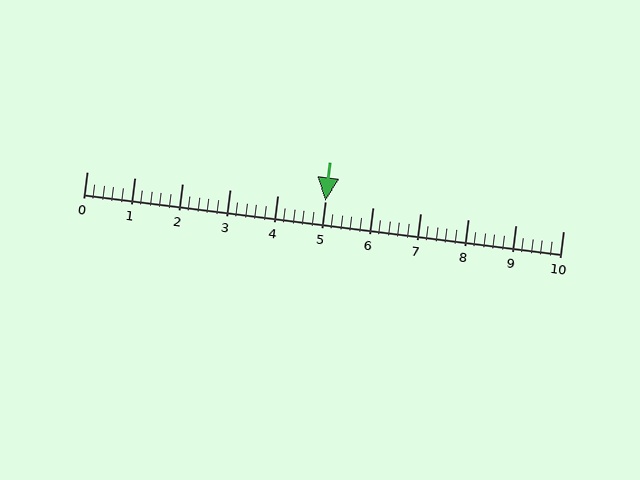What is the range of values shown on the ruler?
The ruler shows values from 0 to 10.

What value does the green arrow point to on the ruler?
The green arrow points to approximately 5.0.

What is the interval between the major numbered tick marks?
The major tick marks are spaced 1 units apart.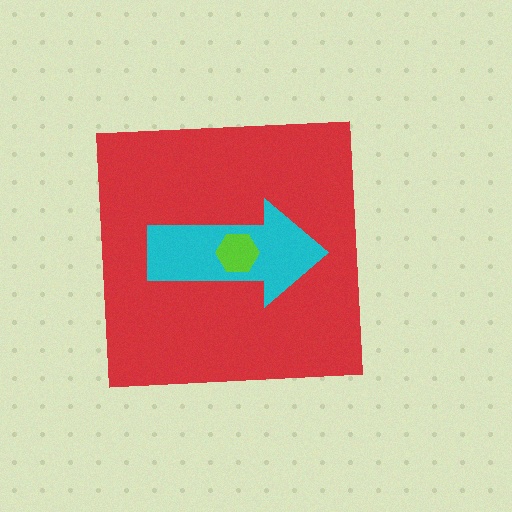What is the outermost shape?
The red square.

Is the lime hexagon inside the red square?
Yes.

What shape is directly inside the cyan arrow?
The lime hexagon.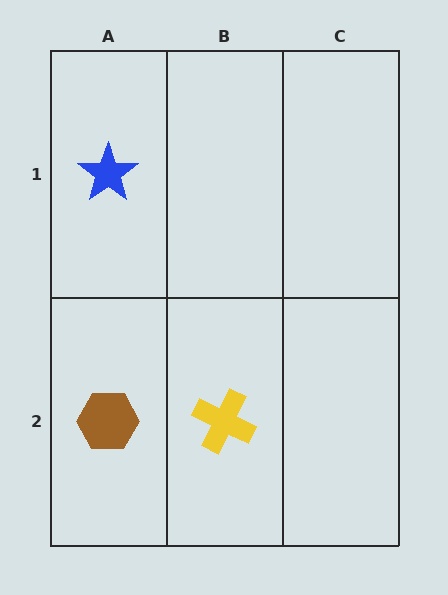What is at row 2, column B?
A yellow cross.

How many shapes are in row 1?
1 shape.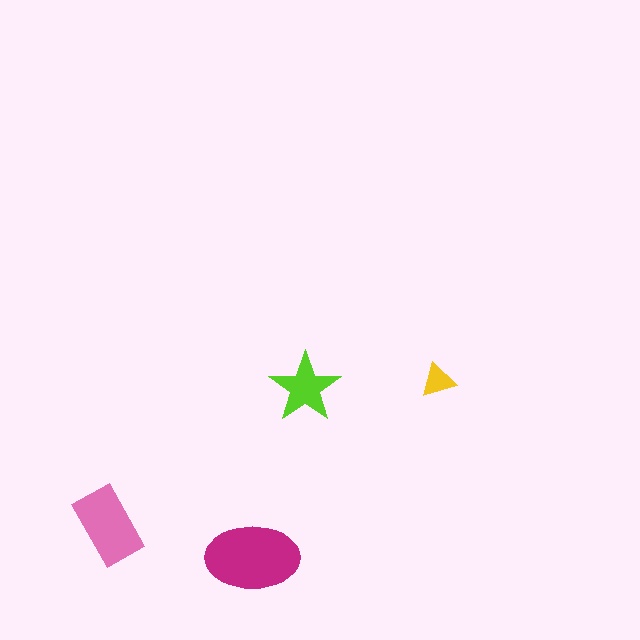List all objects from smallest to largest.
The yellow triangle, the lime star, the pink rectangle, the magenta ellipse.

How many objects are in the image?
There are 4 objects in the image.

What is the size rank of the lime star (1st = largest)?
3rd.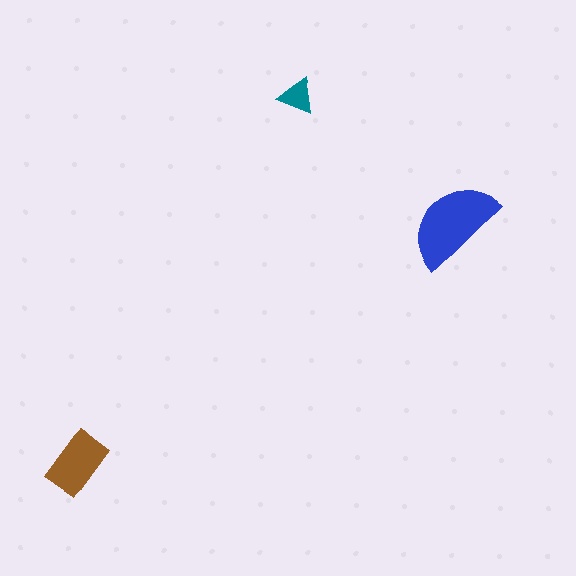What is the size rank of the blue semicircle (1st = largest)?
1st.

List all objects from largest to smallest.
The blue semicircle, the brown rectangle, the teal triangle.